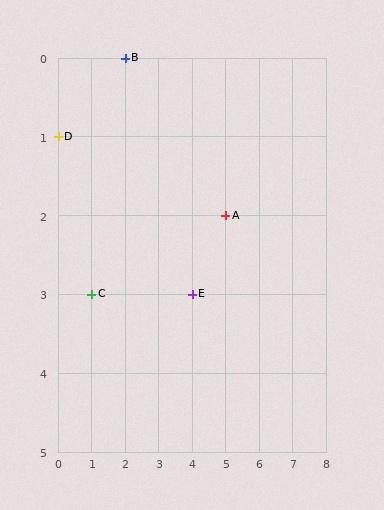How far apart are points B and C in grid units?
Points B and C are 1 column and 3 rows apart (about 3.2 grid units diagonally).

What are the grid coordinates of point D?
Point D is at grid coordinates (0, 1).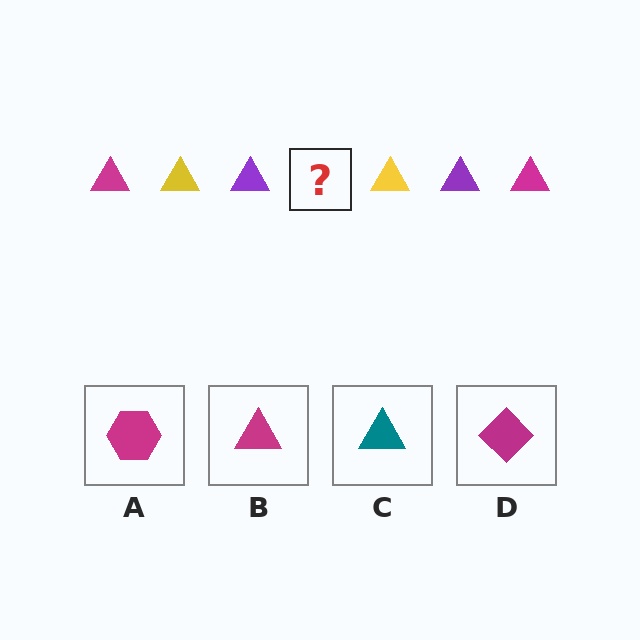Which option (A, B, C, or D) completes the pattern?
B.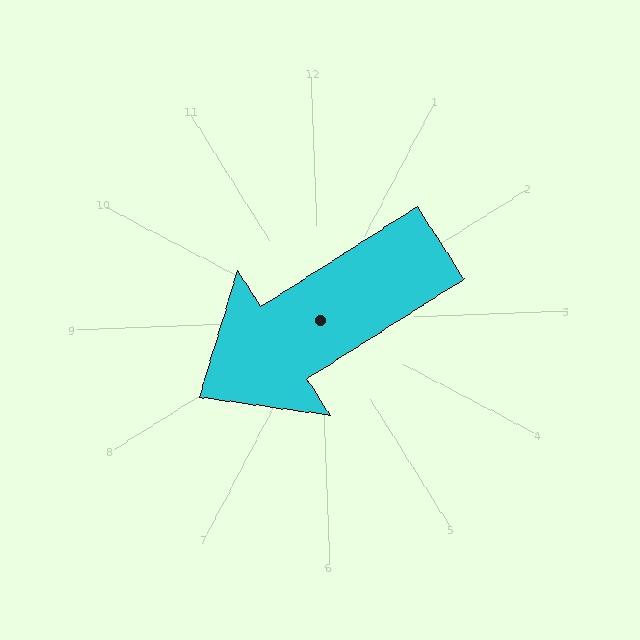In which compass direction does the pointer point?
Southwest.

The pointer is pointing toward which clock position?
Roughly 8 o'clock.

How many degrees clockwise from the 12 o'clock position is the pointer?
Approximately 240 degrees.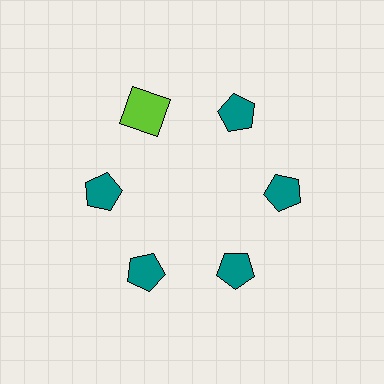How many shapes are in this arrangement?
There are 6 shapes arranged in a ring pattern.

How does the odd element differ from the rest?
It differs in both color (lime instead of teal) and shape (square instead of pentagon).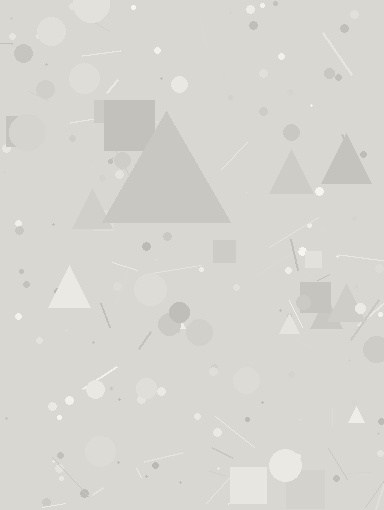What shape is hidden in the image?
A triangle is hidden in the image.